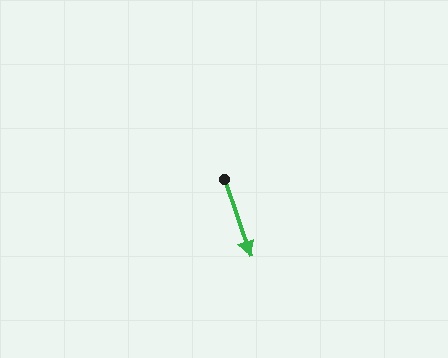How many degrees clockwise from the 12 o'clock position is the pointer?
Approximately 161 degrees.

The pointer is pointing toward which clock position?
Roughly 5 o'clock.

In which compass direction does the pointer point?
South.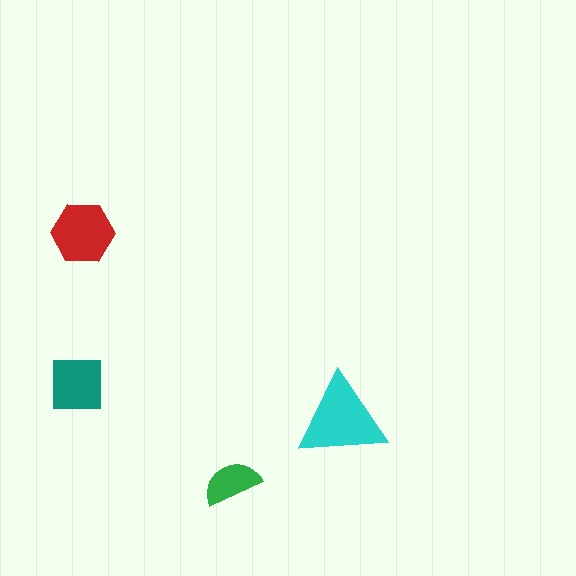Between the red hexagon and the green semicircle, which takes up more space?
The red hexagon.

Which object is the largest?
The cyan triangle.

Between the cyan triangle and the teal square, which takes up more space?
The cyan triangle.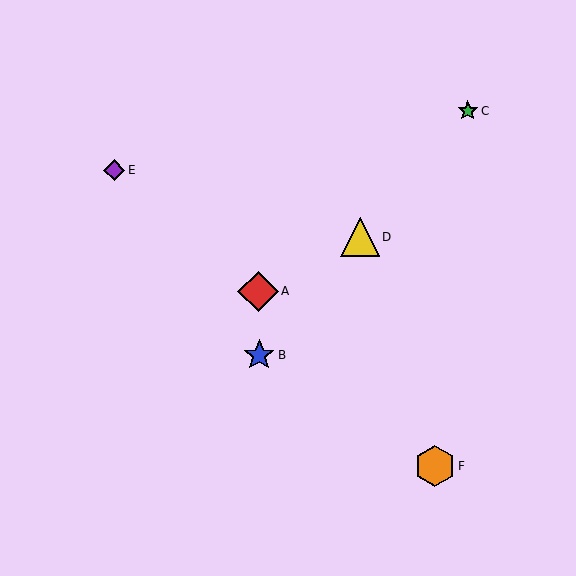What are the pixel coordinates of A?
Object A is at (258, 291).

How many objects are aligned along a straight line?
3 objects (B, C, D) are aligned along a straight line.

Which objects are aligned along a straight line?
Objects B, C, D are aligned along a straight line.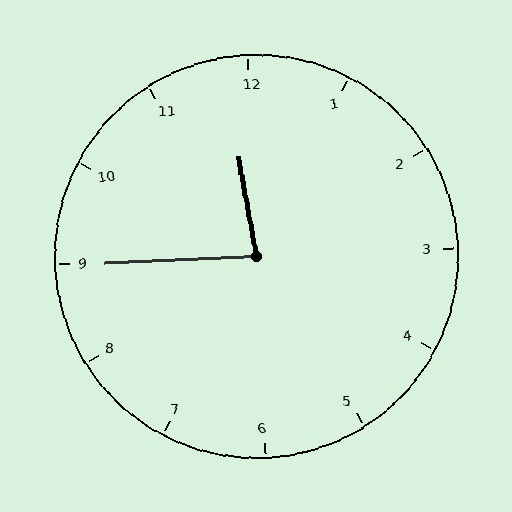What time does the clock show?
11:45.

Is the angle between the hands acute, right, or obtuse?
It is acute.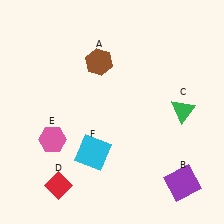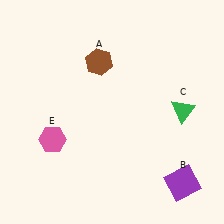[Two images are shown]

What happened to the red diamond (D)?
The red diamond (D) was removed in Image 2. It was in the bottom-left area of Image 1.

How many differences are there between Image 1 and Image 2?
There are 2 differences between the two images.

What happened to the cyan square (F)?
The cyan square (F) was removed in Image 2. It was in the bottom-left area of Image 1.